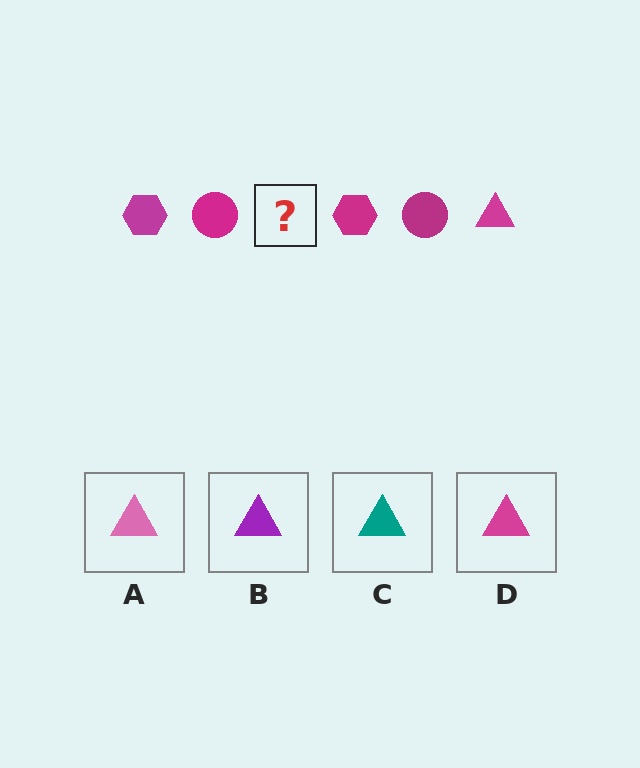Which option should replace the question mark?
Option D.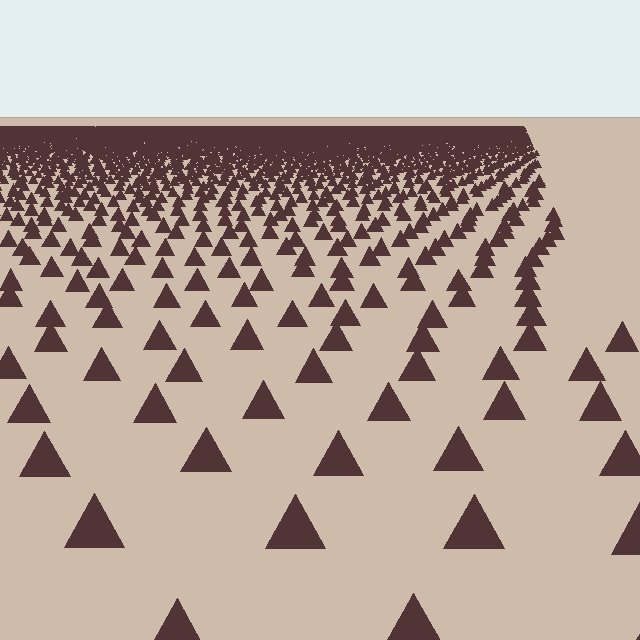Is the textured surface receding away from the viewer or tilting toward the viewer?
The surface is receding away from the viewer. Texture elements get smaller and denser toward the top.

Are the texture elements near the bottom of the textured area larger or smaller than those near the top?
Larger. Near the bottom, elements are closer to the viewer and appear at a bigger on-screen size.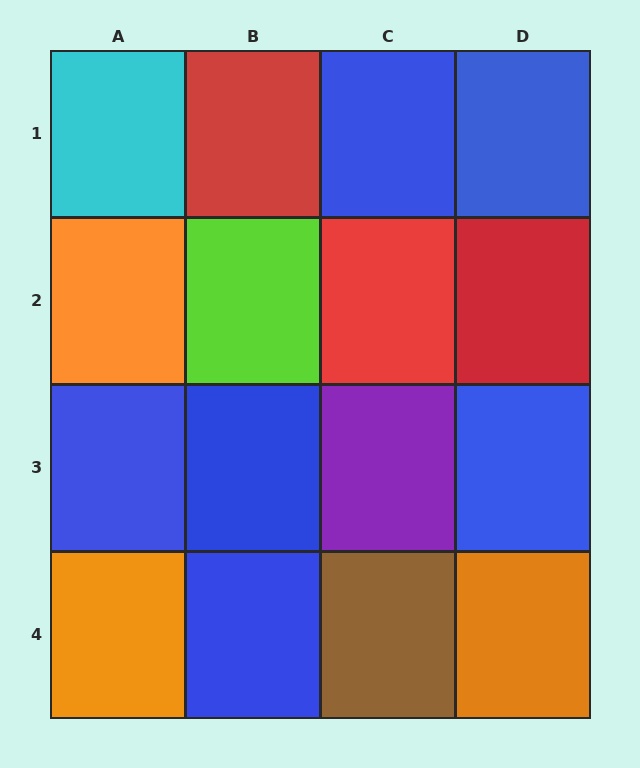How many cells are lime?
1 cell is lime.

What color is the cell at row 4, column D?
Orange.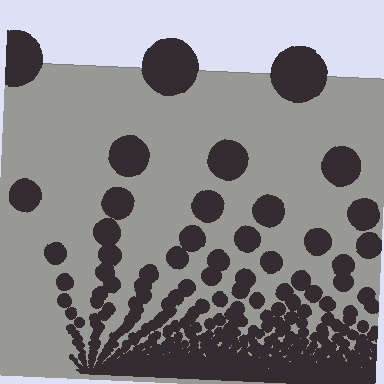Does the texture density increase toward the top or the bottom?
Density increases toward the bottom.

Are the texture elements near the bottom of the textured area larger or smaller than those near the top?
Smaller. The gradient is inverted — elements near the bottom are smaller and denser.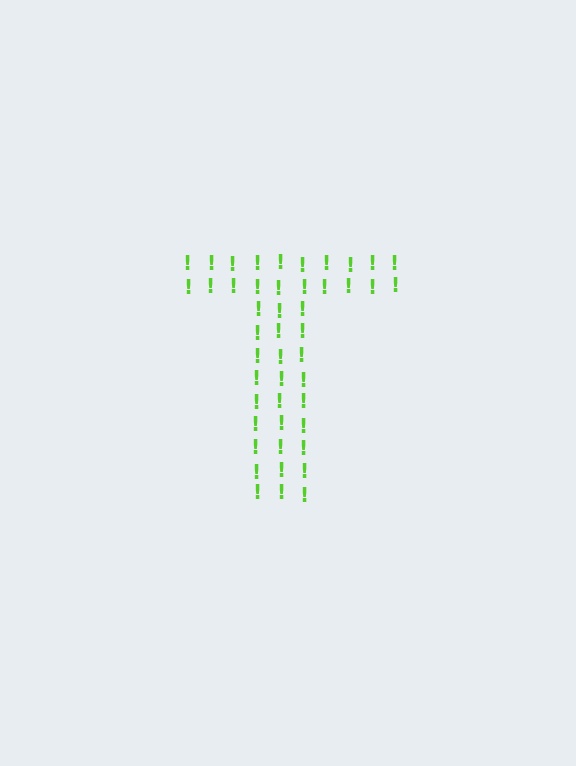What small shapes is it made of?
It is made of small exclamation marks.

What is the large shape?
The large shape is the letter T.